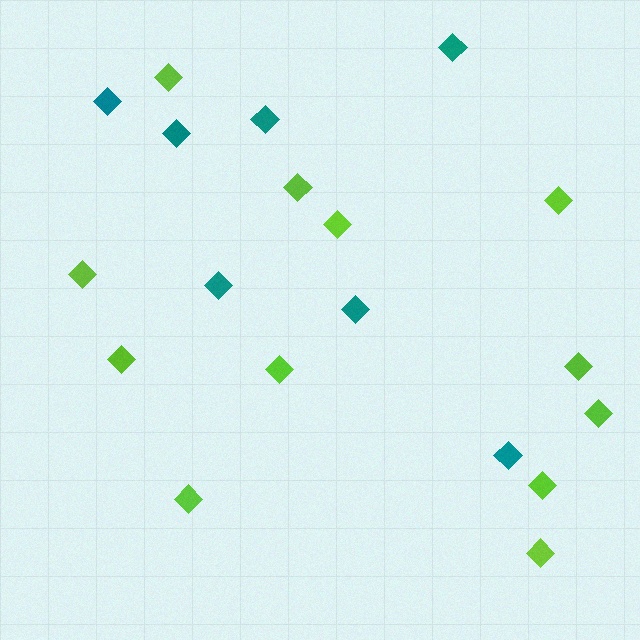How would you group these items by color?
There are 2 groups: one group of teal diamonds (7) and one group of lime diamonds (12).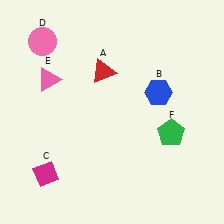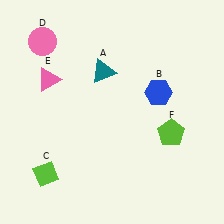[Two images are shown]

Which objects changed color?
A changed from red to teal. C changed from magenta to lime. F changed from green to lime.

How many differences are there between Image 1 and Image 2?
There are 3 differences between the two images.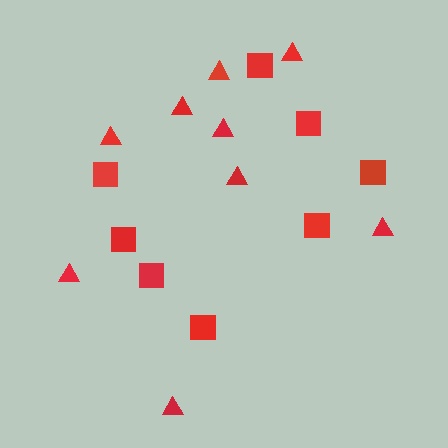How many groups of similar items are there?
There are 2 groups: one group of squares (8) and one group of triangles (9).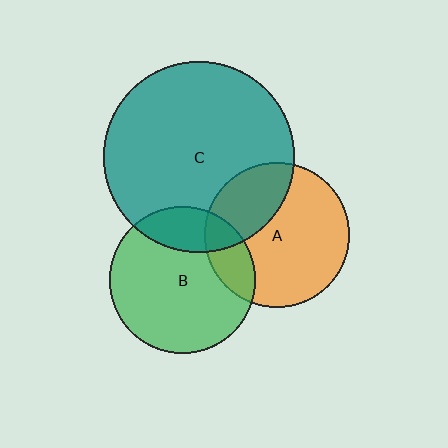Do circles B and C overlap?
Yes.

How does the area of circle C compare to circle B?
Approximately 1.7 times.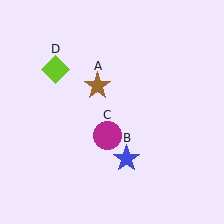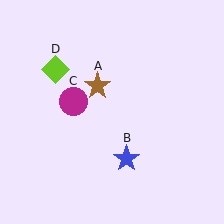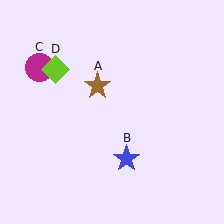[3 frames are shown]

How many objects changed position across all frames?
1 object changed position: magenta circle (object C).